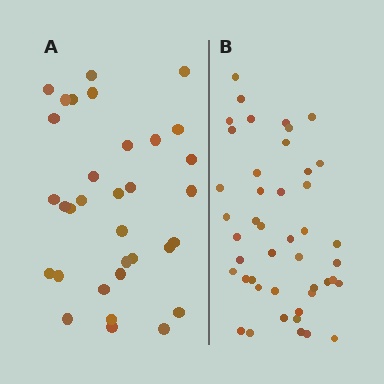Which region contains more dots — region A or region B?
Region B (the right region) has more dots.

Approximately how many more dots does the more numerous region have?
Region B has roughly 12 or so more dots than region A.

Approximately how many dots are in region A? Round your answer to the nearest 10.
About 30 dots. (The exact count is 33, which rounds to 30.)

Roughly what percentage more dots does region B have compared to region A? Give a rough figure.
About 35% more.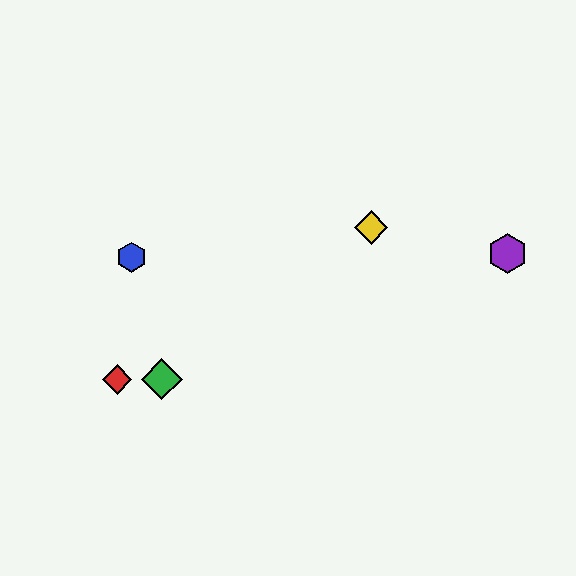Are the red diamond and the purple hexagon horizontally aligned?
No, the red diamond is at y≈379 and the purple hexagon is at y≈253.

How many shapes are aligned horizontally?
2 shapes (the red diamond, the green diamond) are aligned horizontally.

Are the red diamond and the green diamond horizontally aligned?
Yes, both are at y≈379.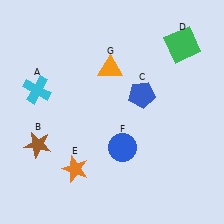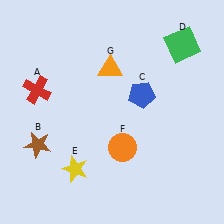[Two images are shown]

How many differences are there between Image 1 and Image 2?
There are 3 differences between the two images.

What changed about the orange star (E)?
In Image 1, E is orange. In Image 2, it changed to yellow.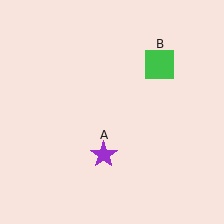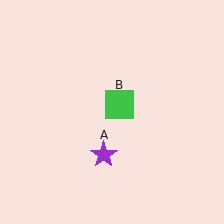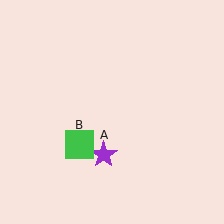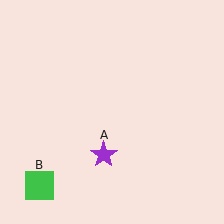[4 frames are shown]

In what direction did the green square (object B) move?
The green square (object B) moved down and to the left.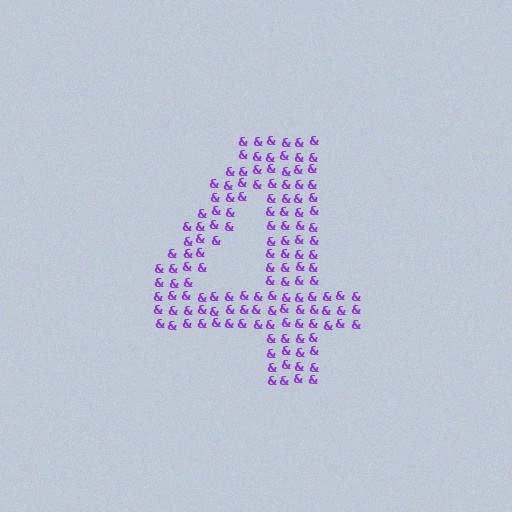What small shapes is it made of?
It is made of small ampersands.